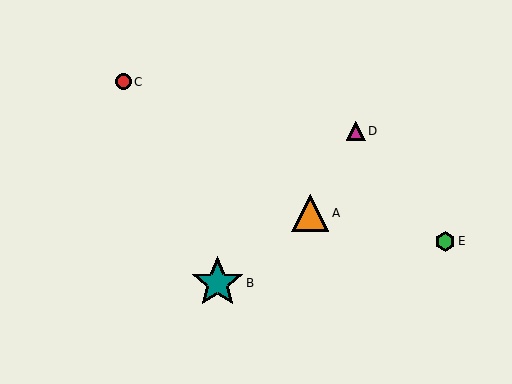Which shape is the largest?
The teal star (labeled B) is the largest.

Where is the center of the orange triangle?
The center of the orange triangle is at (310, 213).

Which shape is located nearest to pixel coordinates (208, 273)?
The teal star (labeled B) at (217, 283) is nearest to that location.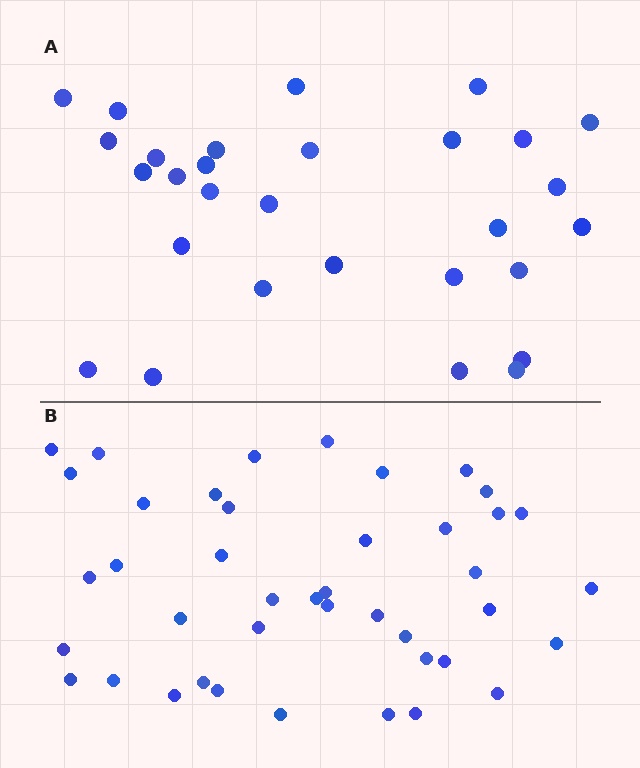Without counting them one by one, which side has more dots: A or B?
Region B (the bottom region) has more dots.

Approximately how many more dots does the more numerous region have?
Region B has approximately 15 more dots than region A.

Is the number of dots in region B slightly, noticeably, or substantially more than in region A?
Region B has noticeably more, but not dramatically so. The ratio is roughly 1.4 to 1.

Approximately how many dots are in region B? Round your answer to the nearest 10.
About 40 dots. (The exact count is 42, which rounds to 40.)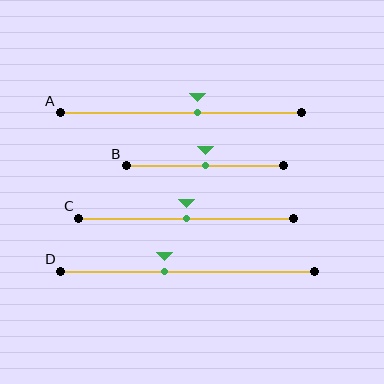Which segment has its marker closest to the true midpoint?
Segment B has its marker closest to the true midpoint.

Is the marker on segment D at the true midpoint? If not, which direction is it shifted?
No, the marker on segment D is shifted to the left by about 9% of the segment length.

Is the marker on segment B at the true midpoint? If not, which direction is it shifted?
Yes, the marker on segment B is at the true midpoint.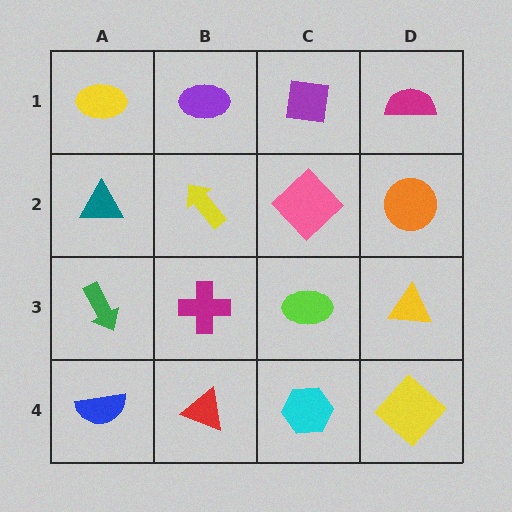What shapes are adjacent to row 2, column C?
A purple square (row 1, column C), a lime ellipse (row 3, column C), a yellow arrow (row 2, column B), an orange circle (row 2, column D).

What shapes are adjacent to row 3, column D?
An orange circle (row 2, column D), a yellow diamond (row 4, column D), a lime ellipse (row 3, column C).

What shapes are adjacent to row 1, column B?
A yellow arrow (row 2, column B), a yellow ellipse (row 1, column A), a purple square (row 1, column C).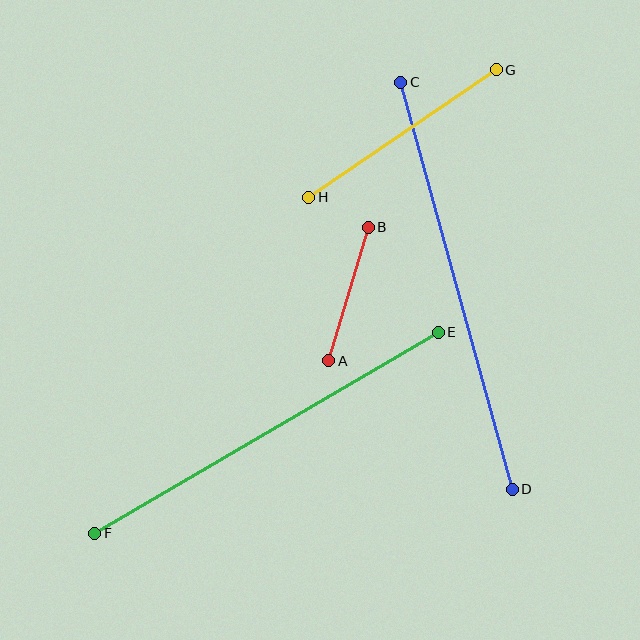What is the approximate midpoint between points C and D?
The midpoint is at approximately (457, 286) pixels.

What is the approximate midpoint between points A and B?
The midpoint is at approximately (349, 294) pixels.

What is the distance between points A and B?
The distance is approximately 139 pixels.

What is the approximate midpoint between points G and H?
The midpoint is at approximately (403, 133) pixels.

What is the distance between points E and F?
The distance is approximately 398 pixels.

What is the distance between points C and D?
The distance is approximately 422 pixels.